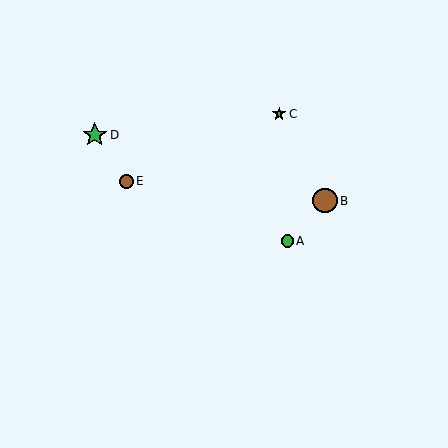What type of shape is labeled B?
Shape B is a brown circle.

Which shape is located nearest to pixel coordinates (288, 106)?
The green star (labeled C) at (279, 114) is nearest to that location.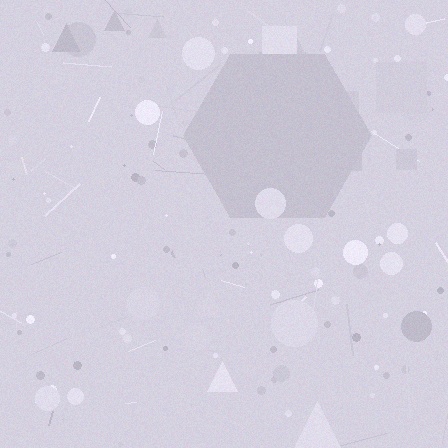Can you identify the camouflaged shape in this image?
The camouflaged shape is a hexagon.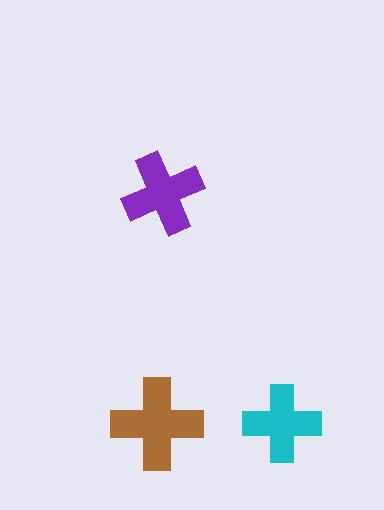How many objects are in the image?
There are 3 objects in the image.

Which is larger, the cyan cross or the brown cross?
The brown one.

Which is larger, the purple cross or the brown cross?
The brown one.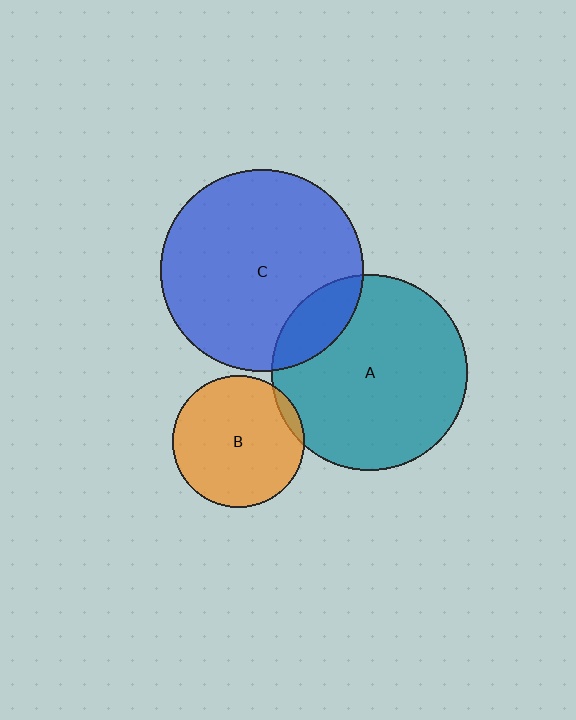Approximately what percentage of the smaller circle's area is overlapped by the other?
Approximately 15%.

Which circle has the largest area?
Circle C (blue).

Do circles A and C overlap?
Yes.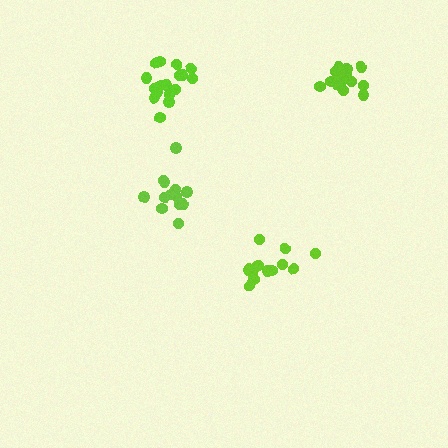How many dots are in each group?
Group 1: 17 dots, Group 2: 13 dots, Group 3: 13 dots, Group 4: 15 dots (58 total).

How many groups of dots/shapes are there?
There are 4 groups.